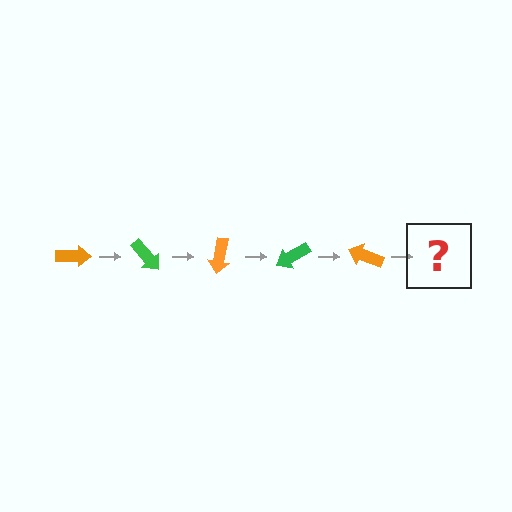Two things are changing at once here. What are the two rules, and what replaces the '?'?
The two rules are that it rotates 50 degrees each step and the color cycles through orange and green. The '?' should be a green arrow, rotated 250 degrees from the start.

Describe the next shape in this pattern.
It should be a green arrow, rotated 250 degrees from the start.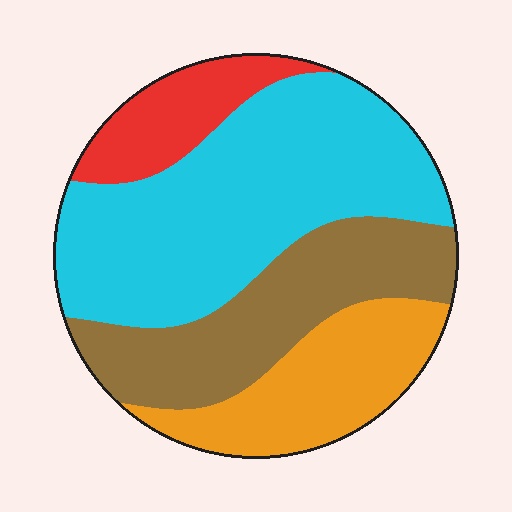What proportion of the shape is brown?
Brown covers 25% of the shape.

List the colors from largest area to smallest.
From largest to smallest: cyan, brown, orange, red.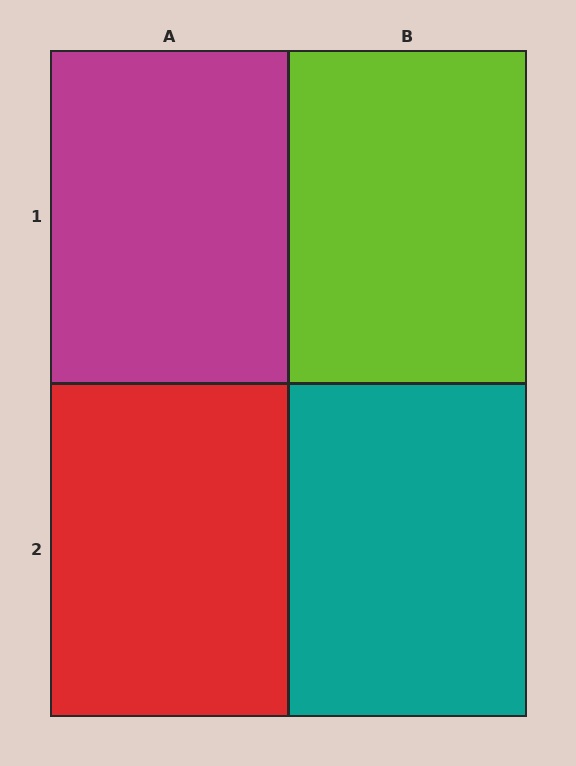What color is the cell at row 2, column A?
Red.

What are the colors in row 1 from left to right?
Magenta, lime.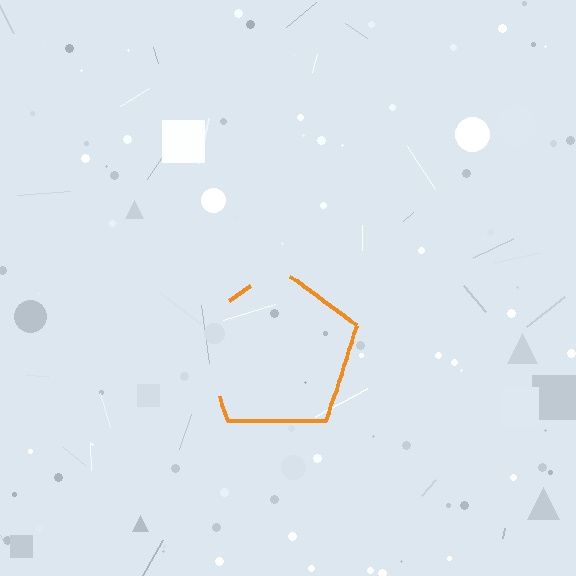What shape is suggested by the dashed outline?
The dashed outline suggests a pentagon.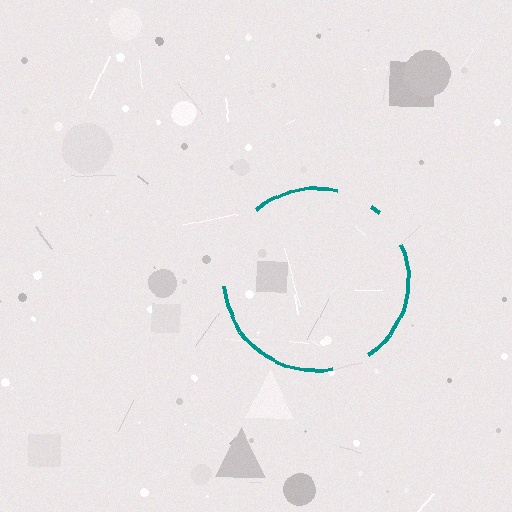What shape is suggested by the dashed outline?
The dashed outline suggests a circle.